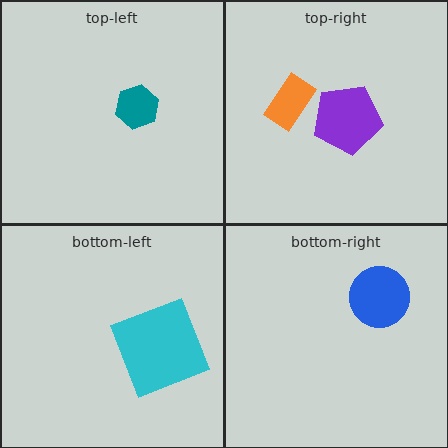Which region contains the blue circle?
The bottom-right region.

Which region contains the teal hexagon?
The top-left region.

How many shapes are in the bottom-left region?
1.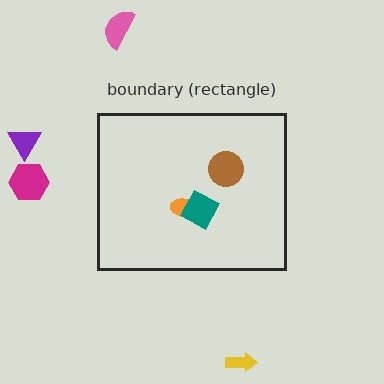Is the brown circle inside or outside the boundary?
Inside.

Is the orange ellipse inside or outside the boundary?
Inside.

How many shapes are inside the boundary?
3 inside, 4 outside.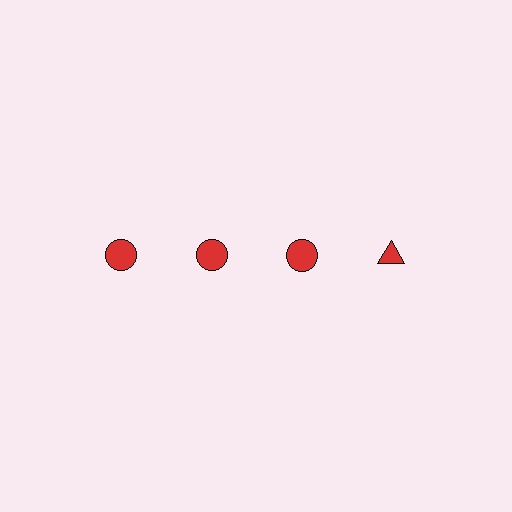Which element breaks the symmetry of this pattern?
The red triangle in the top row, second from right column breaks the symmetry. All other shapes are red circles.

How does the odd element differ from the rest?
It has a different shape: triangle instead of circle.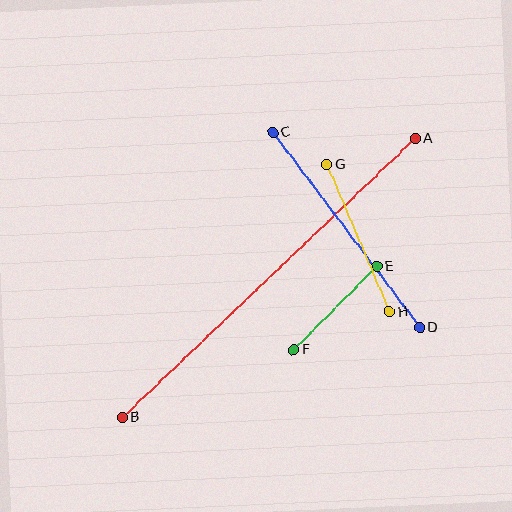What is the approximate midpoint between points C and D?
The midpoint is at approximately (346, 230) pixels.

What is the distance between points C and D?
The distance is approximately 244 pixels.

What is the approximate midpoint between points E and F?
The midpoint is at approximately (335, 308) pixels.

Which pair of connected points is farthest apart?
Points A and B are farthest apart.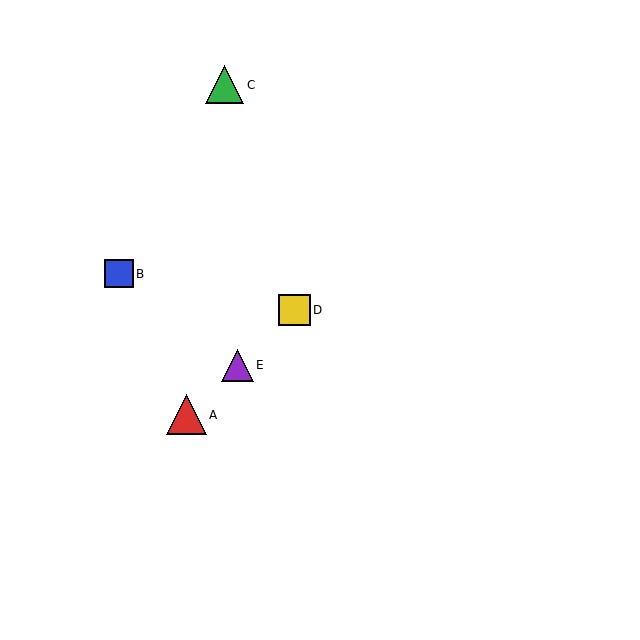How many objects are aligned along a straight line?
3 objects (A, D, E) are aligned along a straight line.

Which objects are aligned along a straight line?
Objects A, D, E are aligned along a straight line.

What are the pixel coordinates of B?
Object B is at (119, 274).